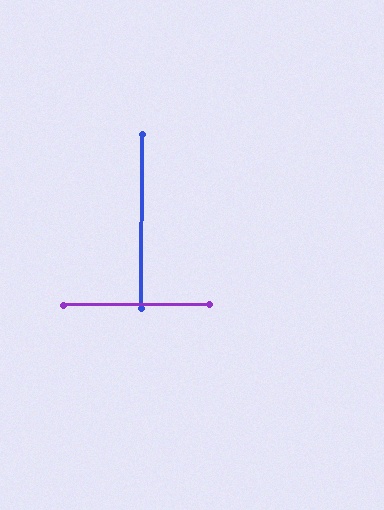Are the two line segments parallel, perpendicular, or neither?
Perpendicular — they meet at approximately 90°.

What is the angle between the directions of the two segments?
Approximately 90 degrees.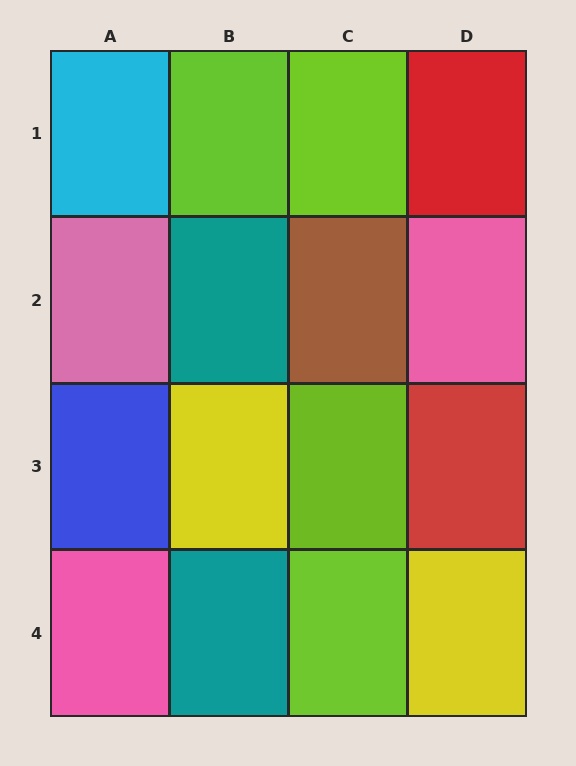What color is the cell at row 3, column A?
Blue.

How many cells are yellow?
2 cells are yellow.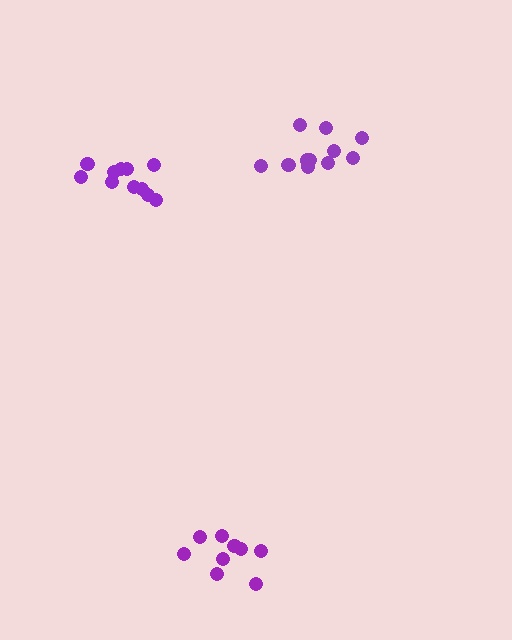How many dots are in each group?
Group 1: 11 dots, Group 2: 9 dots, Group 3: 11 dots (31 total).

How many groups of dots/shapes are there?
There are 3 groups.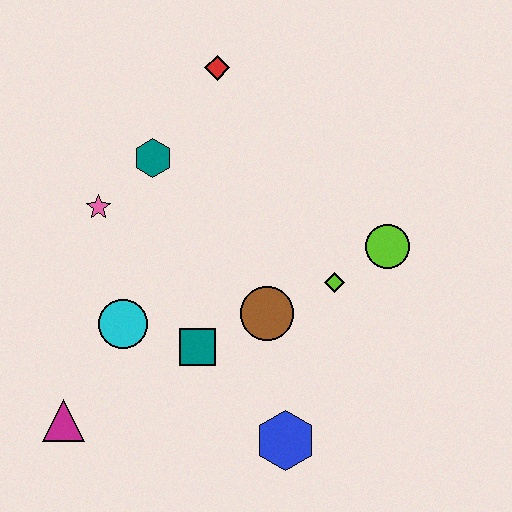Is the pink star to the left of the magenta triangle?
No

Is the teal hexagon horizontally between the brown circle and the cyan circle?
Yes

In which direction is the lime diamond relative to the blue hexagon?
The lime diamond is above the blue hexagon.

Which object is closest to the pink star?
The teal hexagon is closest to the pink star.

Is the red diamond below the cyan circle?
No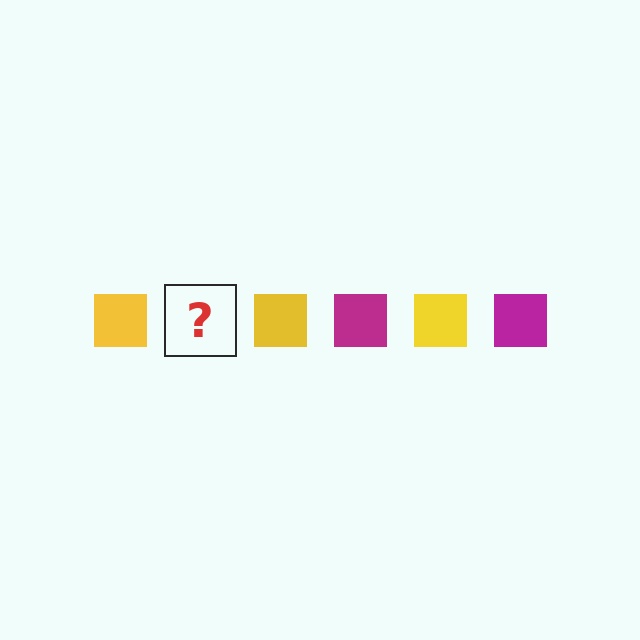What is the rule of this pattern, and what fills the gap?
The rule is that the pattern cycles through yellow, magenta squares. The gap should be filled with a magenta square.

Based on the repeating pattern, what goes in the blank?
The blank should be a magenta square.